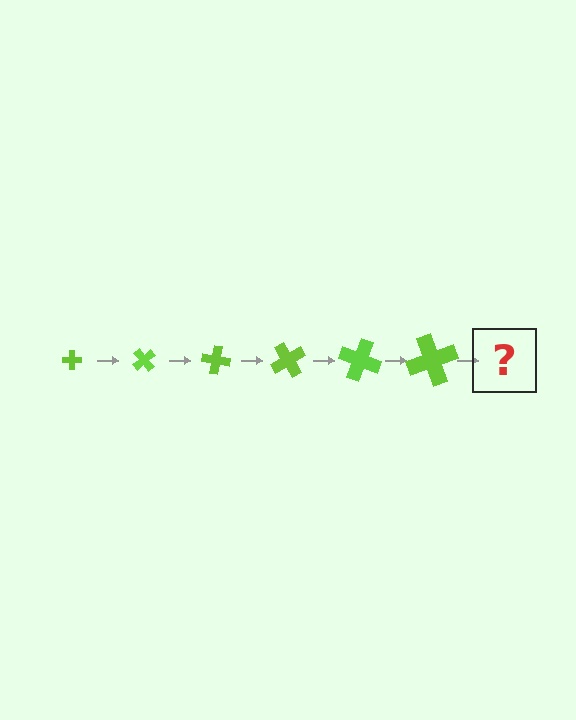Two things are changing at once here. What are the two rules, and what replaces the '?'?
The two rules are that the cross grows larger each step and it rotates 50 degrees each step. The '?' should be a cross, larger than the previous one and rotated 300 degrees from the start.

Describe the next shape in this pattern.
It should be a cross, larger than the previous one and rotated 300 degrees from the start.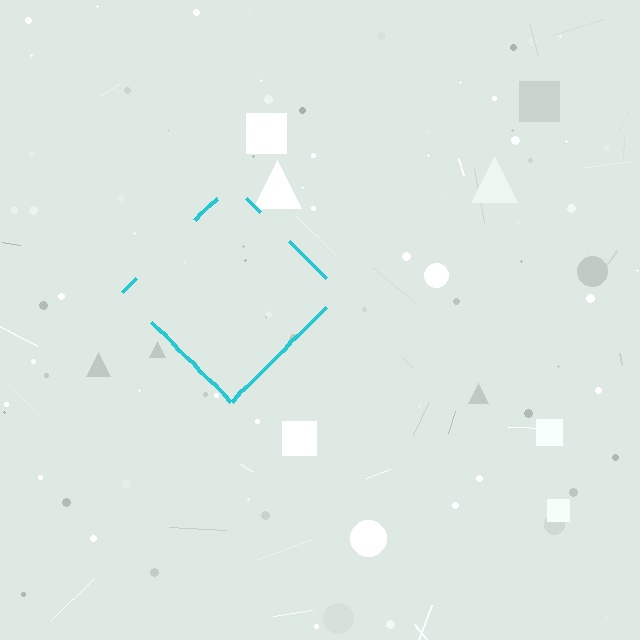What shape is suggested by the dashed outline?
The dashed outline suggests a diamond.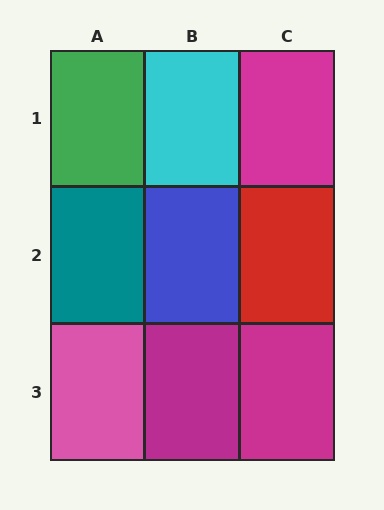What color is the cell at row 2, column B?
Blue.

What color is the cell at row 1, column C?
Magenta.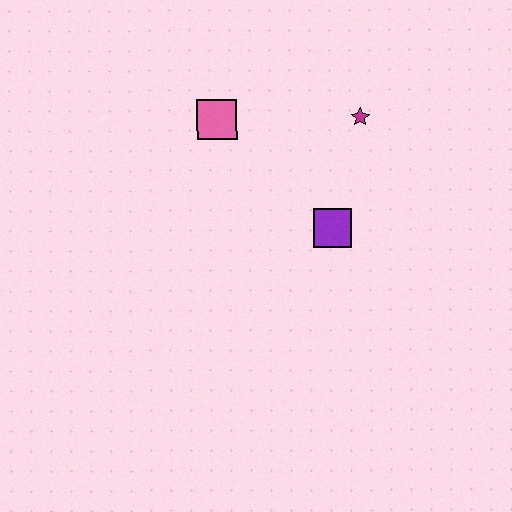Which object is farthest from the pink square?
The purple square is farthest from the pink square.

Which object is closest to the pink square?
The magenta star is closest to the pink square.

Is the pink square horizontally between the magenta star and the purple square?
No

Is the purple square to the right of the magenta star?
No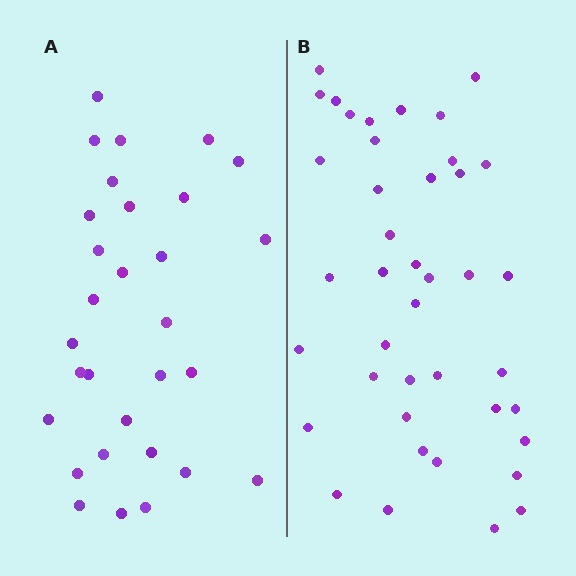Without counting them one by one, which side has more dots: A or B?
Region B (the right region) has more dots.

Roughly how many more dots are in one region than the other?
Region B has roughly 12 or so more dots than region A.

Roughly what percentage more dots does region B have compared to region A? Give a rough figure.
About 35% more.